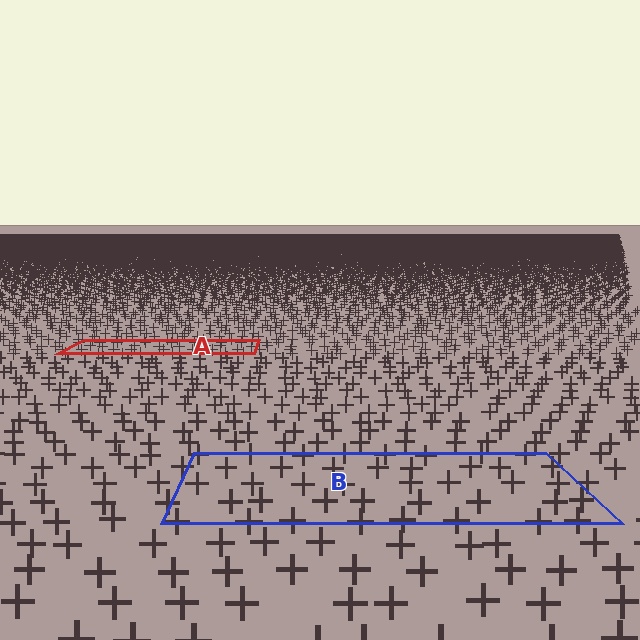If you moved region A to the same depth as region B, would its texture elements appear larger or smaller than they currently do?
They would appear larger. At a closer depth, the same texture elements are projected at a bigger on-screen size.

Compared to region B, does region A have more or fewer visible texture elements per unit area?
Region A has more texture elements per unit area — they are packed more densely because it is farther away.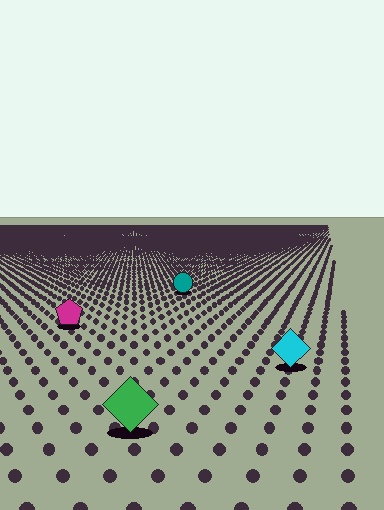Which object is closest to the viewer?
The green diamond is closest. The texture marks near it are larger and more spread out.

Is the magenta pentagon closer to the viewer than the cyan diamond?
No. The cyan diamond is closer — you can tell from the texture gradient: the ground texture is coarser near it.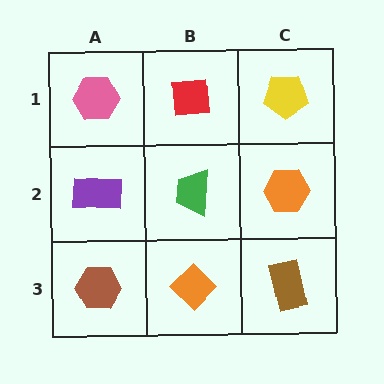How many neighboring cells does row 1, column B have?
3.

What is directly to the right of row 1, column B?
A yellow pentagon.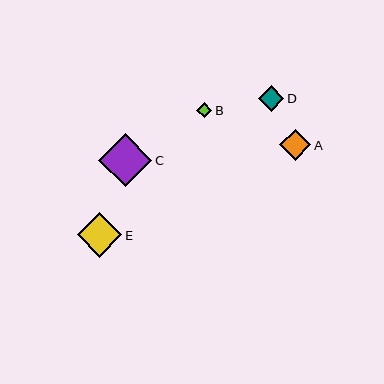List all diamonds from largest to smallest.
From largest to smallest: C, E, A, D, B.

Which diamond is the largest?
Diamond C is the largest with a size of approximately 53 pixels.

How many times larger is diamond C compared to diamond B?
Diamond C is approximately 3.5 times the size of diamond B.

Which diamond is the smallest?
Diamond B is the smallest with a size of approximately 15 pixels.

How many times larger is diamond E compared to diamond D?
Diamond E is approximately 1.7 times the size of diamond D.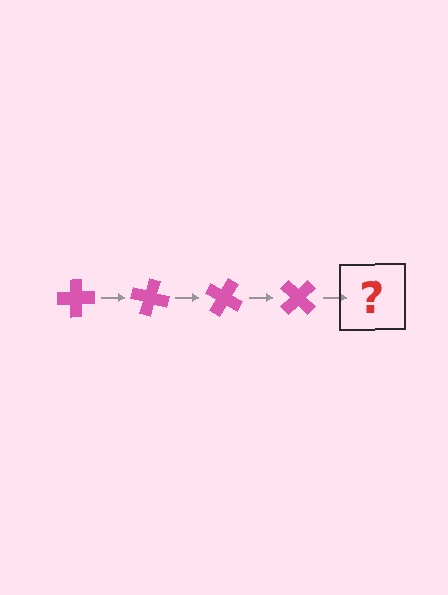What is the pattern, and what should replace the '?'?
The pattern is that the cross rotates 15 degrees each step. The '?' should be a pink cross rotated 60 degrees.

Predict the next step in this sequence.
The next step is a pink cross rotated 60 degrees.